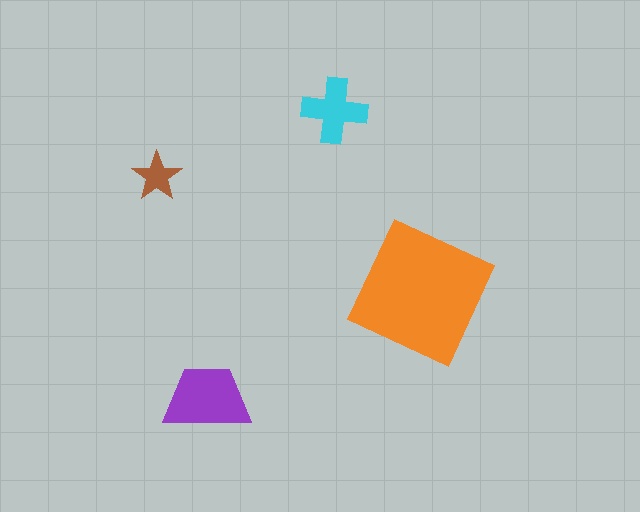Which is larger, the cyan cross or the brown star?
The cyan cross.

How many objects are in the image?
There are 4 objects in the image.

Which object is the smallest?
The brown star.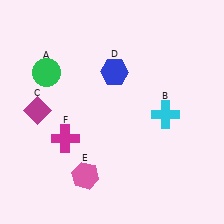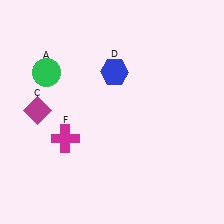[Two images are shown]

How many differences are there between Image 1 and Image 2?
There are 2 differences between the two images.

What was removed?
The pink hexagon (E), the cyan cross (B) were removed in Image 2.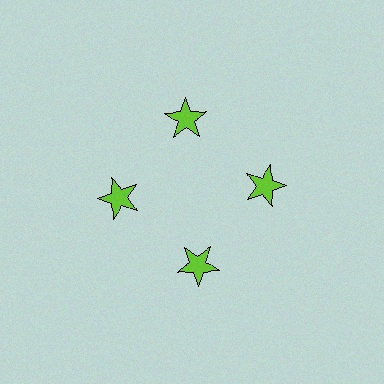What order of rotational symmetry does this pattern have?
This pattern has 4-fold rotational symmetry.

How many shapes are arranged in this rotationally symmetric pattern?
There are 4 shapes, arranged in 4 groups of 1.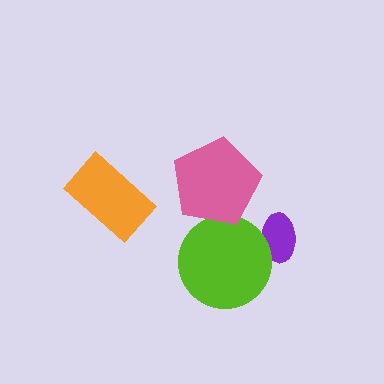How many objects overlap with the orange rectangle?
0 objects overlap with the orange rectangle.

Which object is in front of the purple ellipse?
The lime circle is in front of the purple ellipse.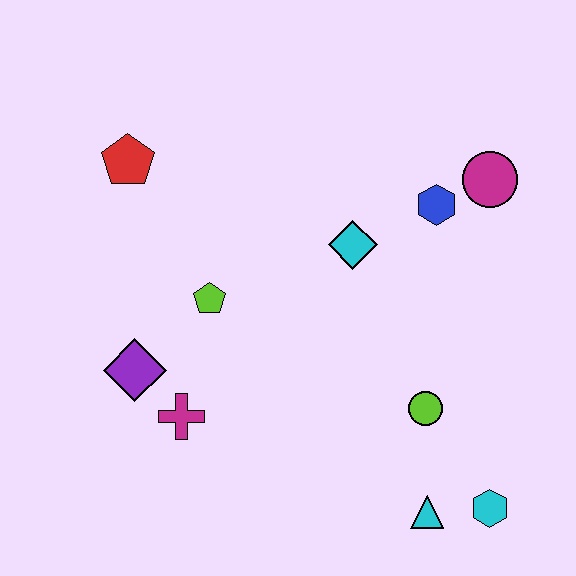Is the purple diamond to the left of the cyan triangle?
Yes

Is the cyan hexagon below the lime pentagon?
Yes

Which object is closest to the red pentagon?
The lime pentagon is closest to the red pentagon.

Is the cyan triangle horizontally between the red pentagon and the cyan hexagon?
Yes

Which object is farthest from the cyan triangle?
The red pentagon is farthest from the cyan triangle.